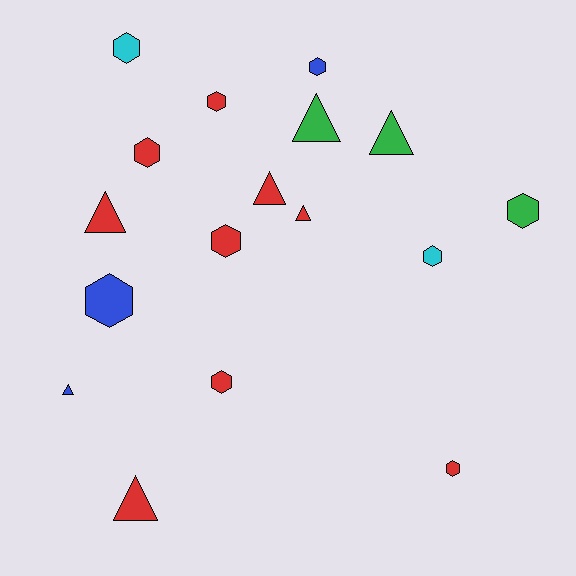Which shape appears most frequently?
Hexagon, with 10 objects.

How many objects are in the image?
There are 17 objects.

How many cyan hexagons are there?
There are 2 cyan hexagons.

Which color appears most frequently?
Red, with 9 objects.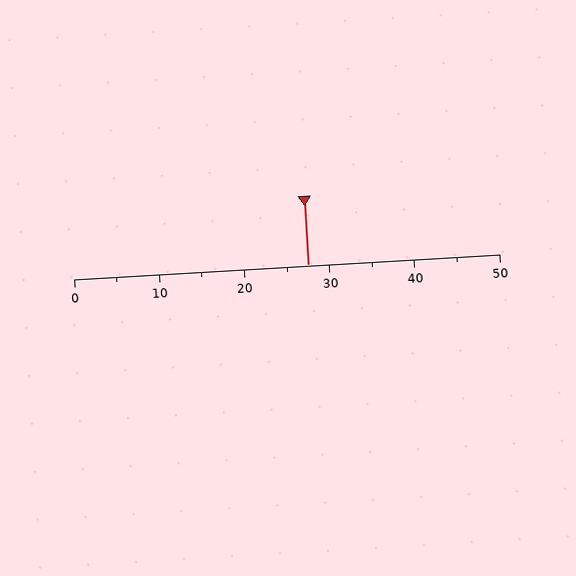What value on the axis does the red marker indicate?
The marker indicates approximately 27.5.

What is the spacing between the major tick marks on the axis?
The major ticks are spaced 10 apart.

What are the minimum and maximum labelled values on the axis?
The axis runs from 0 to 50.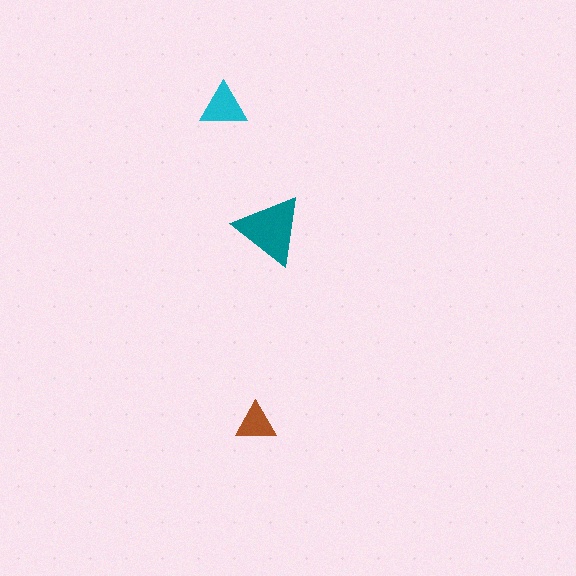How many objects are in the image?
There are 3 objects in the image.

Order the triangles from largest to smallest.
the teal one, the cyan one, the brown one.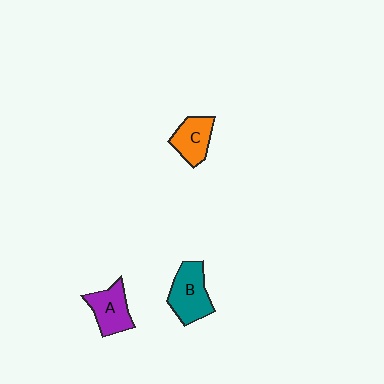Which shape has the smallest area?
Shape C (orange).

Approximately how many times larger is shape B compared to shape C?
Approximately 1.3 times.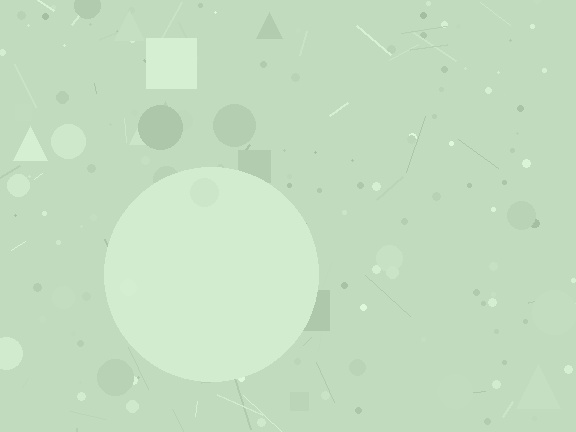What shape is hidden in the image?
A circle is hidden in the image.